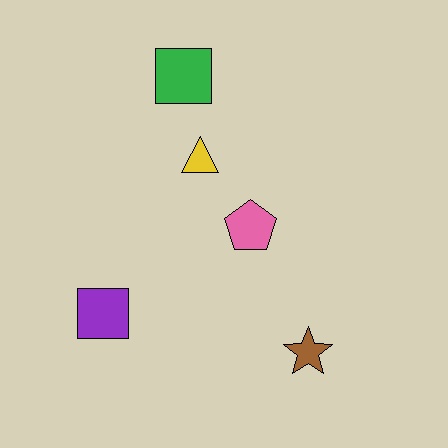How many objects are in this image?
There are 5 objects.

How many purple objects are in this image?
There is 1 purple object.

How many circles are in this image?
There are no circles.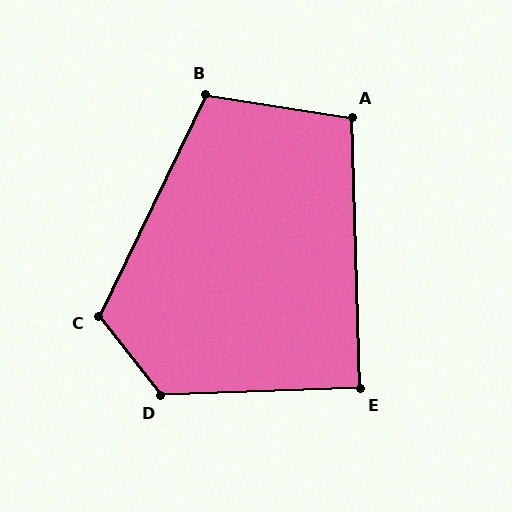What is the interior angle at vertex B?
Approximately 107 degrees (obtuse).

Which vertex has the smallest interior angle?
E, at approximately 90 degrees.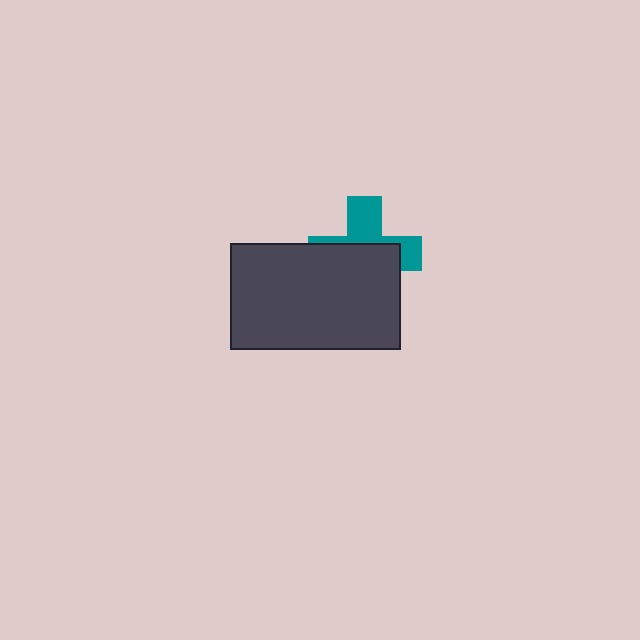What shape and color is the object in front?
The object in front is a dark gray rectangle.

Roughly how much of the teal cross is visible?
A small part of it is visible (roughly 42%).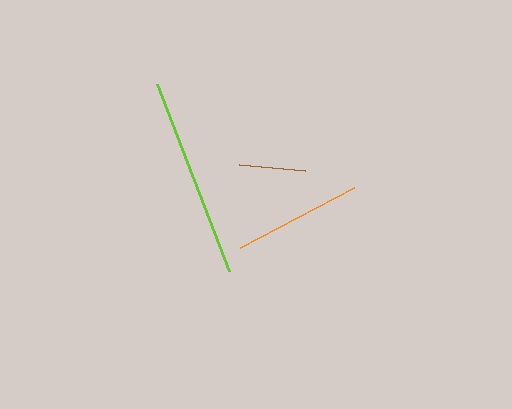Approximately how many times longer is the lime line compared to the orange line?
The lime line is approximately 1.6 times the length of the orange line.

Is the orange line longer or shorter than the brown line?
The orange line is longer than the brown line.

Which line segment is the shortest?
The brown line is the shortest at approximately 66 pixels.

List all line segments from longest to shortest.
From longest to shortest: lime, orange, brown.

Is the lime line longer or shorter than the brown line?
The lime line is longer than the brown line.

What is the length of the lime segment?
The lime segment is approximately 201 pixels long.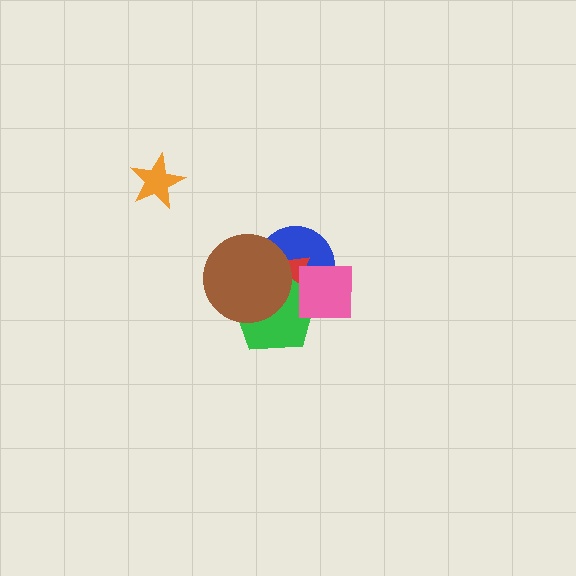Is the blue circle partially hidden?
Yes, it is partially covered by another shape.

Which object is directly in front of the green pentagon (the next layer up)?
The brown circle is directly in front of the green pentagon.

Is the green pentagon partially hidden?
Yes, it is partially covered by another shape.